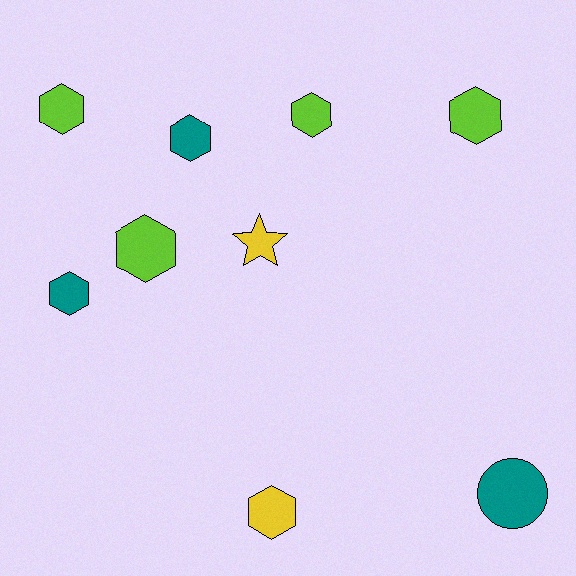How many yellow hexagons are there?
There is 1 yellow hexagon.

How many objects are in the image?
There are 9 objects.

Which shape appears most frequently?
Hexagon, with 7 objects.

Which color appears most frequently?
Lime, with 4 objects.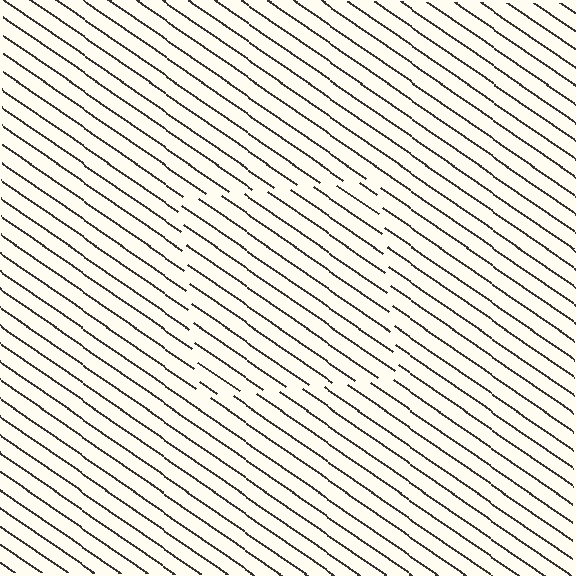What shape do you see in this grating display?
An illusory square. The interior of the shape contains the same grating, shifted by half a period — the contour is defined by the phase discontinuity where line-ends from the inner and outer gratings abut.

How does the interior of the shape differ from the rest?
The interior of the shape contains the same grating, shifted by half a period — the contour is defined by the phase discontinuity where line-ends from the inner and outer gratings abut.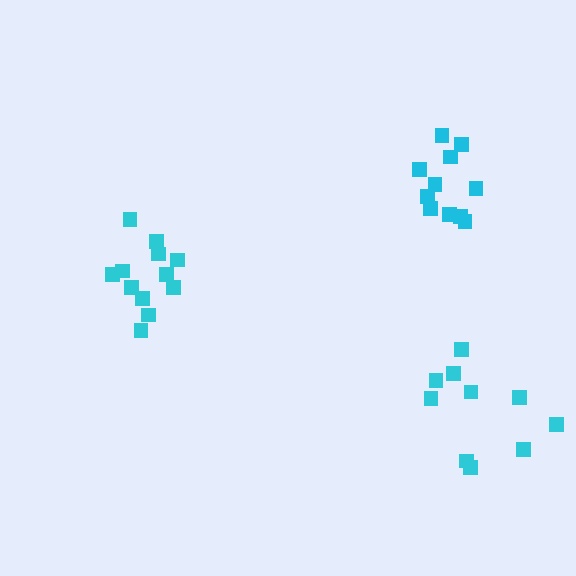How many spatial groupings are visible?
There are 3 spatial groupings.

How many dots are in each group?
Group 1: 12 dots, Group 2: 11 dots, Group 3: 10 dots (33 total).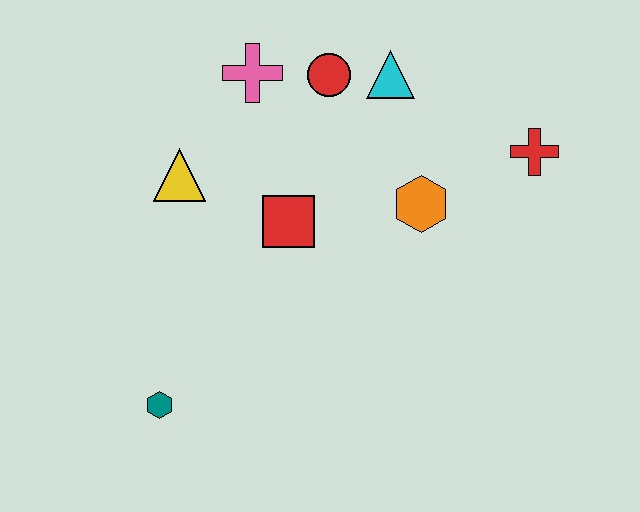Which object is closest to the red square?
The yellow triangle is closest to the red square.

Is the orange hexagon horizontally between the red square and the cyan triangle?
No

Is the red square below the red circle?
Yes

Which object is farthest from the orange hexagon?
The teal hexagon is farthest from the orange hexagon.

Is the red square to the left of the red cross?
Yes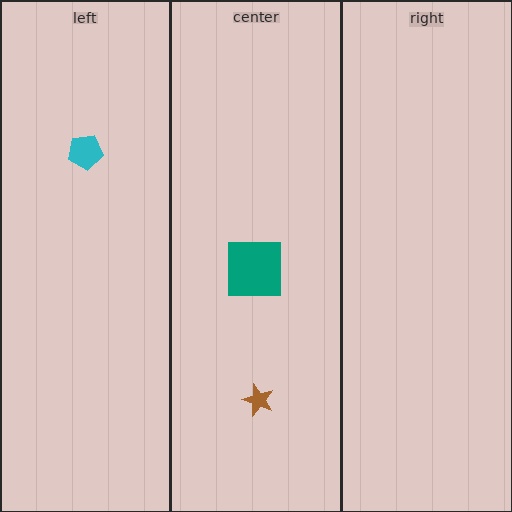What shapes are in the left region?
The cyan pentagon.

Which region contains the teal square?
The center region.